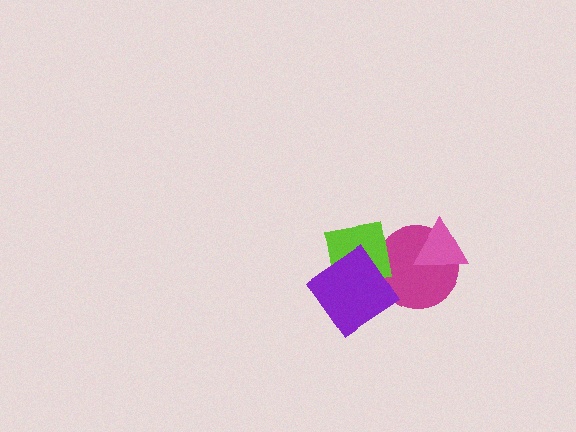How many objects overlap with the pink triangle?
1 object overlaps with the pink triangle.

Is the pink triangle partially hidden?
No, no other shape covers it.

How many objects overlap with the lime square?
2 objects overlap with the lime square.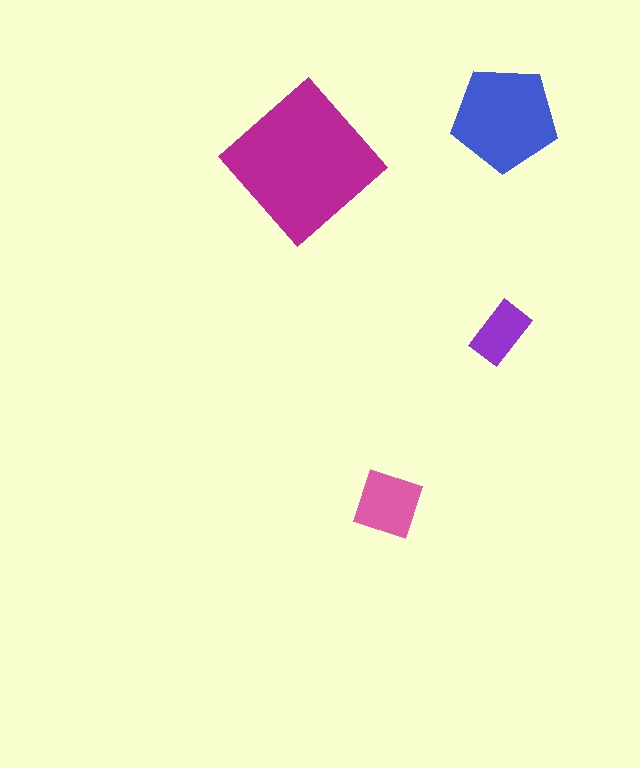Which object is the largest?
The magenta diamond.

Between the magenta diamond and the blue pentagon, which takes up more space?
The magenta diamond.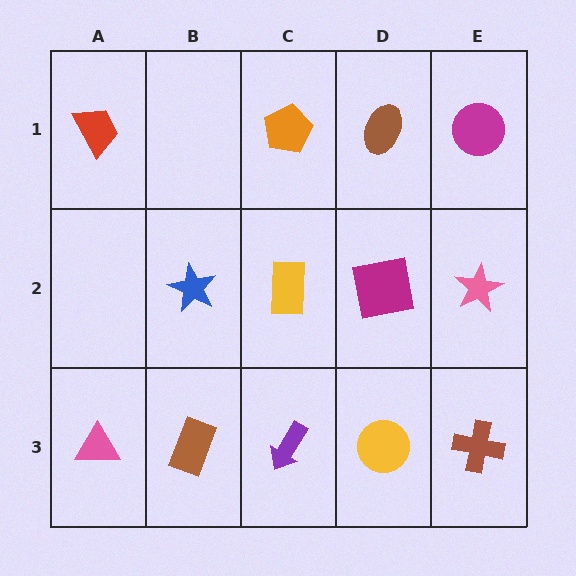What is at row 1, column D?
A brown ellipse.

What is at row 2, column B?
A blue star.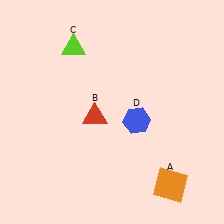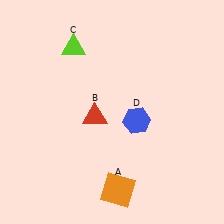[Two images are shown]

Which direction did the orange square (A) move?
The orange square (A) moved left.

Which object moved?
The orange square (A) moved left.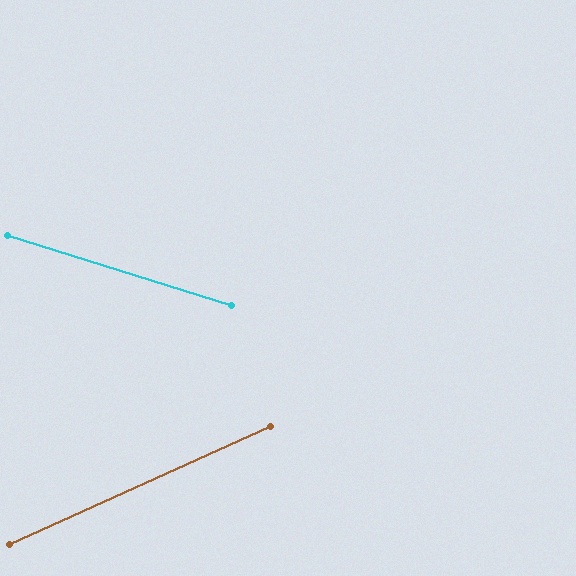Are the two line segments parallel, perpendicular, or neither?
Neither parallel nor perpendicular — they differ by about 42°.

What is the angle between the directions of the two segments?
Approximately 42 degrees.